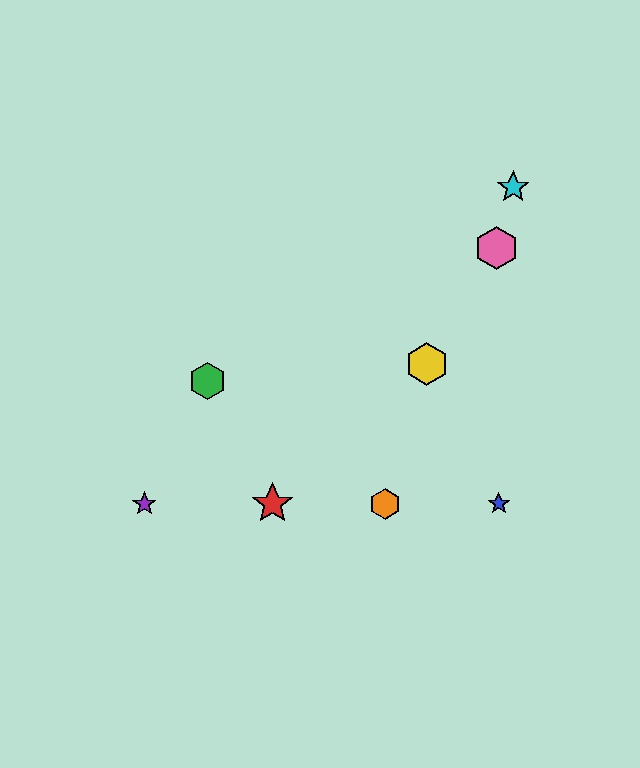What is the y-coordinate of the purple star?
The purple star is at y≈504.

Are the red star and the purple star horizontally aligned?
Yes, both are at y≈504.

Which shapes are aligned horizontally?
The red star, the blue star, the purple star, the orange hexagon are aligned horizontally.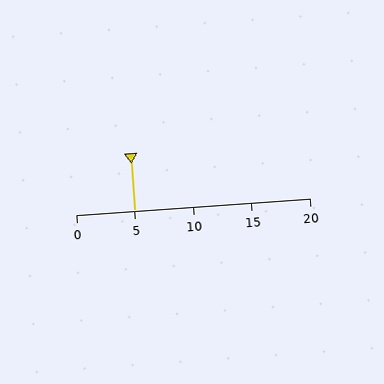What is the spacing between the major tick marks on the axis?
The major ticks are spaced 5 apart.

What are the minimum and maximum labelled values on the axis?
The axis runs from 0 to 20.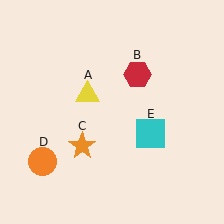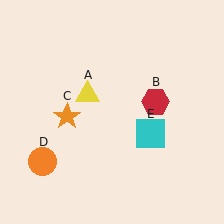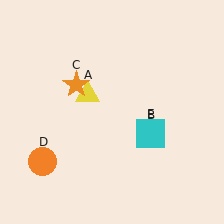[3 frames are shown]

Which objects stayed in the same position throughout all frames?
Yellow triangle (object A) and orange circle (object D) and cyan square (object E) remained stationary.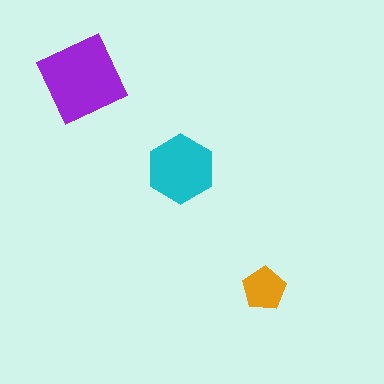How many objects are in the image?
There are 3 objects in the image.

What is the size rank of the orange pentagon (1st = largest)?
3rd.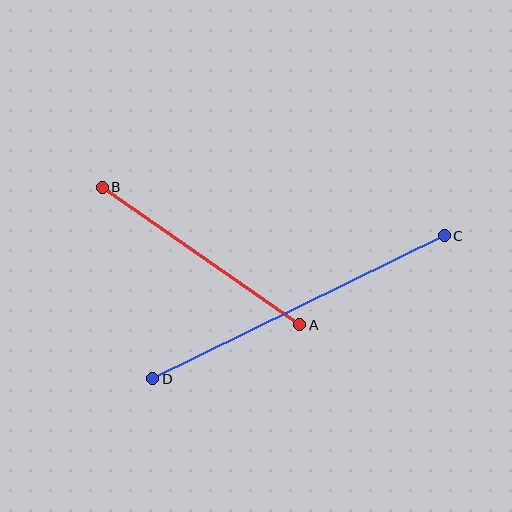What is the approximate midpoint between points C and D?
The midpoint is at approximately (299, 307) pixels.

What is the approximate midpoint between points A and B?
The midpoint is at approximately (201, 256) pixels.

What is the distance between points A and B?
The distance is approximately 241 pixels.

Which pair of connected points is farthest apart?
Points C and D are farthest apart.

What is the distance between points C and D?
The distance is approximately 325 pixels.